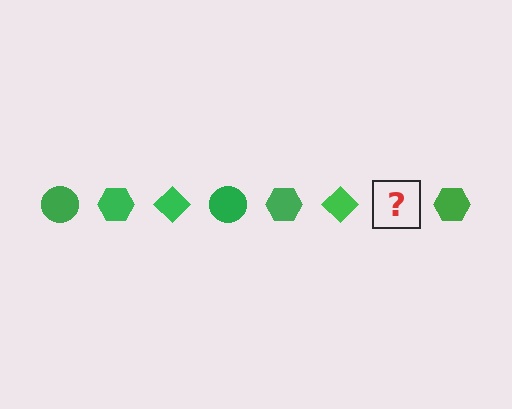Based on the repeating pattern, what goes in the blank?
The blank should be a green circle.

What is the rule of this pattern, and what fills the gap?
The rule is that the pattern cycles through circle, hexagon, diamond shapes in green. The gap should be filled with a green circle.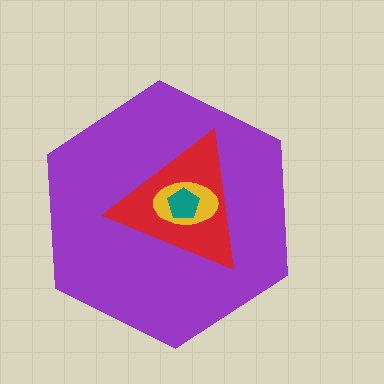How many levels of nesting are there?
4.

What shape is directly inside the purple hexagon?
The red triangle.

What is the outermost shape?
The purple hexagon.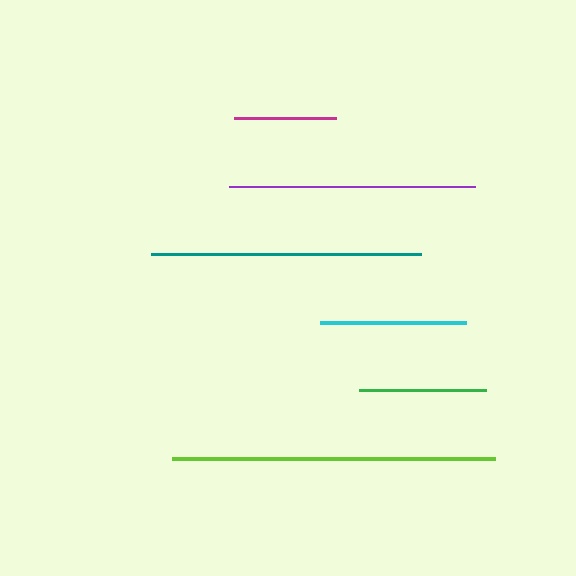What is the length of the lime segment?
The lime segment is approximately 324 pixels long.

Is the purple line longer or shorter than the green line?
The purple line is longer than the green line.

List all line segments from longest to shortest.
From longest to shortest: lime, teal, purple, cyan, green, magenta.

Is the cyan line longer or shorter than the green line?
The cyan line is longer than the green line.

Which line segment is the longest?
The lime line is the longest at approximately 324 pixels.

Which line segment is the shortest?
The magenta line is the shortest at approximately 102 pixels.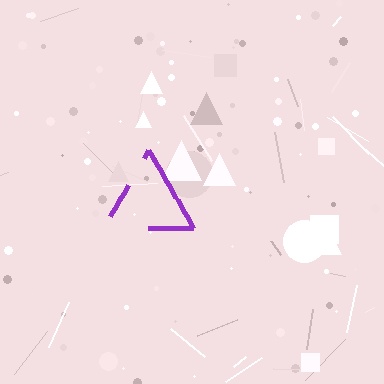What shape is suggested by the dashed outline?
The dashed outline suggests a triangle.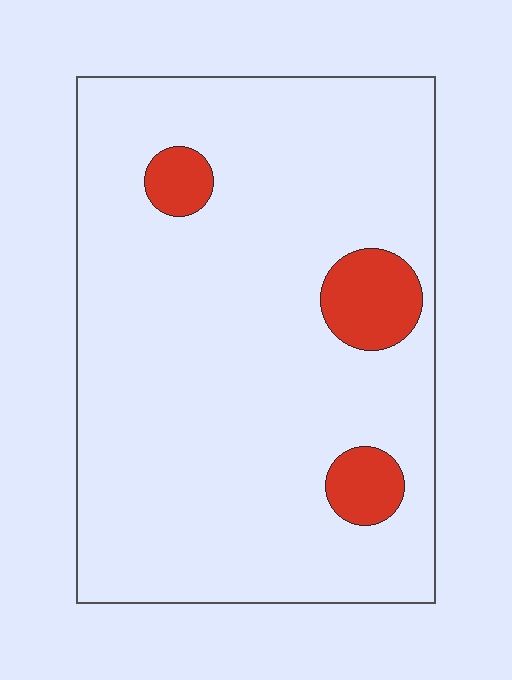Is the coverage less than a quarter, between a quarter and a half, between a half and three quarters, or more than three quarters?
Less than a quarter.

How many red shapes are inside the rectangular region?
3.